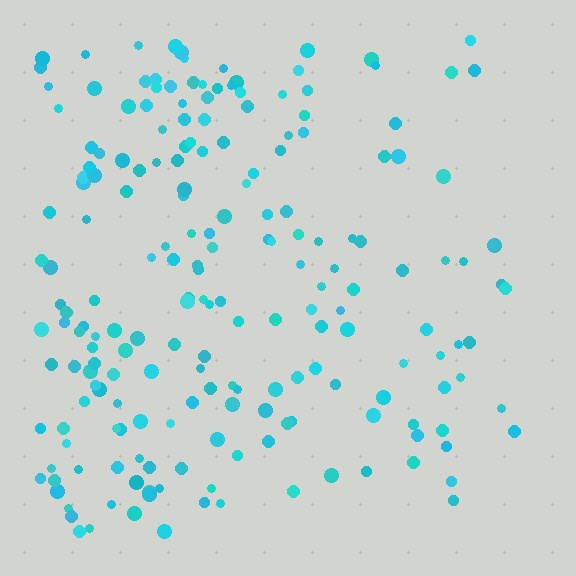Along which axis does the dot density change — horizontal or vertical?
Horizontal.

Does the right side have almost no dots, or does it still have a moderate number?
Still a moderate number, just noticeably fewer than the left.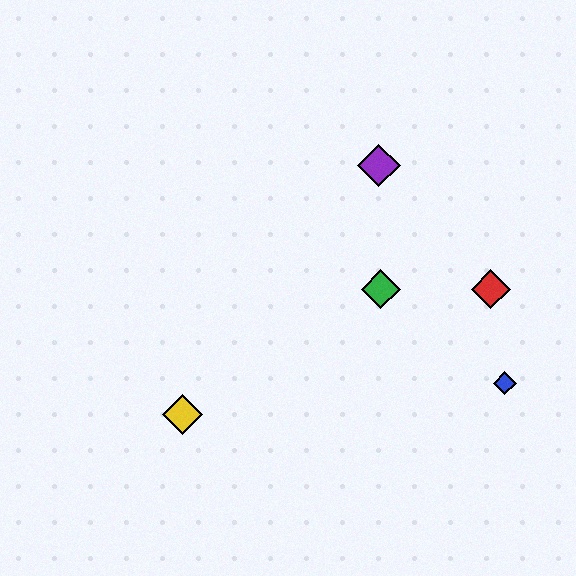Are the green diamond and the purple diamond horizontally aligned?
No, the green diamond is at y≈289 and the purple diamond is at y≈165.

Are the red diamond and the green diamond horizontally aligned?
Yes, both are at y≈289.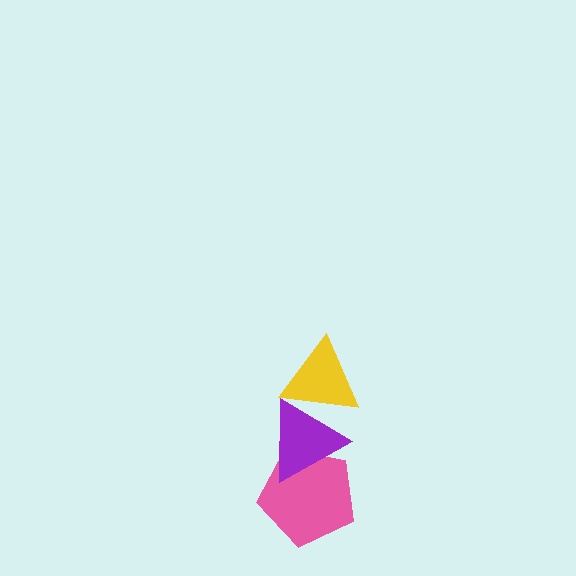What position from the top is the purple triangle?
The purple triangle is 2nd from the top.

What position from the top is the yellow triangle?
The yellow triangle is 1st from the top.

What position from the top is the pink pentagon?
The pink pentagon is 3rd from the top.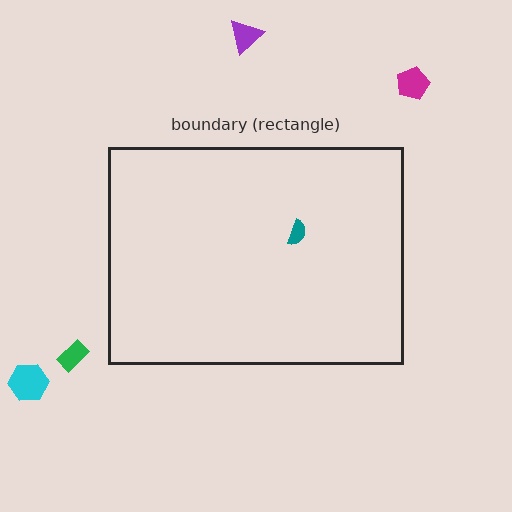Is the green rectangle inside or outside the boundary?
Outside.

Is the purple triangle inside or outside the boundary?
Outside.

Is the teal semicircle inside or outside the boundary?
Inside.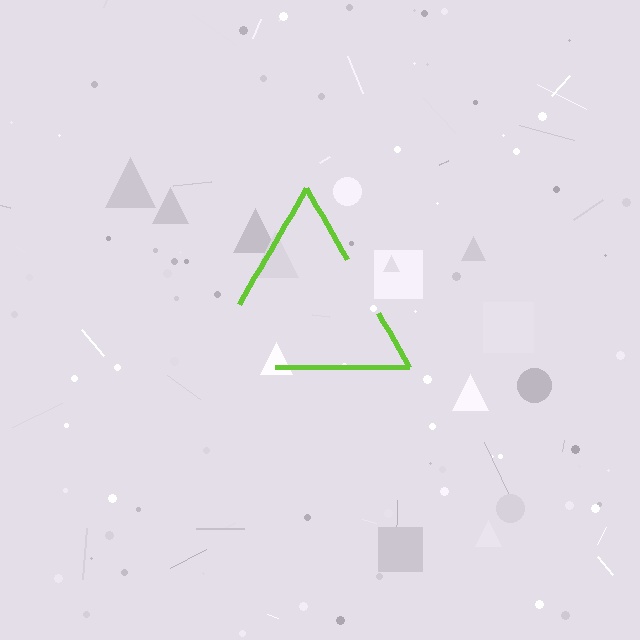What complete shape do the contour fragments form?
The contour fragments form a triangle.